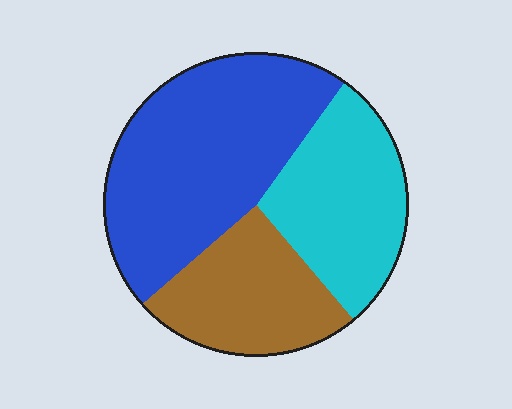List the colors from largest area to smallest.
From largest to smallest: blue, cyan, brown.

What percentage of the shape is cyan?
Cyan covers about 30% of the shape.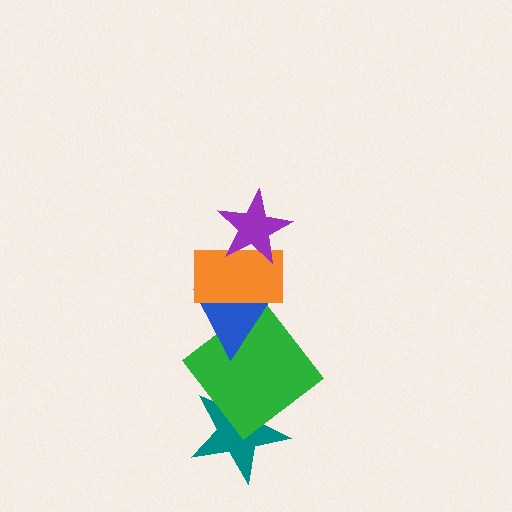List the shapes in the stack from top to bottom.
From top to bottom: the purple star, the orange rectangle, the blue triangle, the green diamond, the teal star.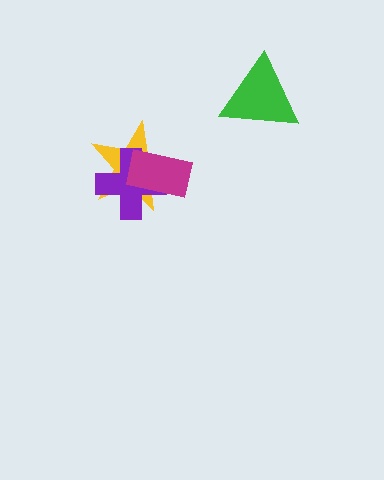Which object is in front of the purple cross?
The magenta rectangle is in front of the purple cross.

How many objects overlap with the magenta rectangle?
2 objects overlap with the magenta rectangle.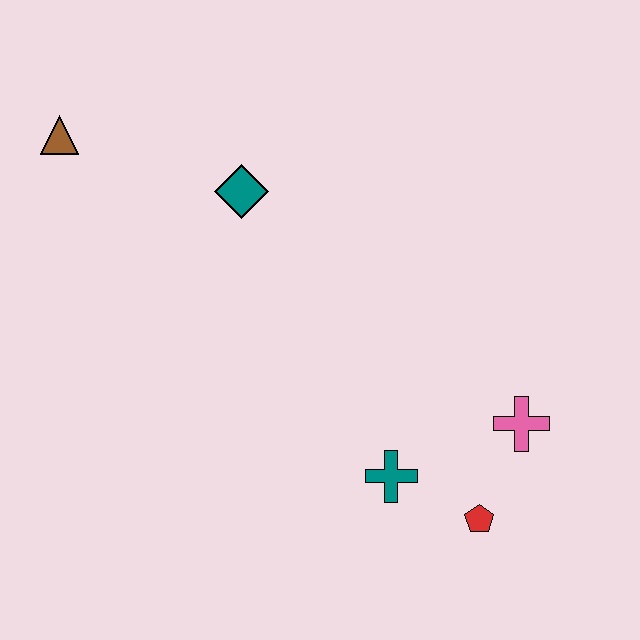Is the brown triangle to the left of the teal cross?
Yes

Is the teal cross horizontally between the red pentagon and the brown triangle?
Yes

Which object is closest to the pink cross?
The red pentagon is closest to the pink cross.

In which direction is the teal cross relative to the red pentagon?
The teal cross is to the left of the red pentagon.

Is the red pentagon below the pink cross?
Yes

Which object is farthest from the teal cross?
The brown triangle is farthest from the teal cross.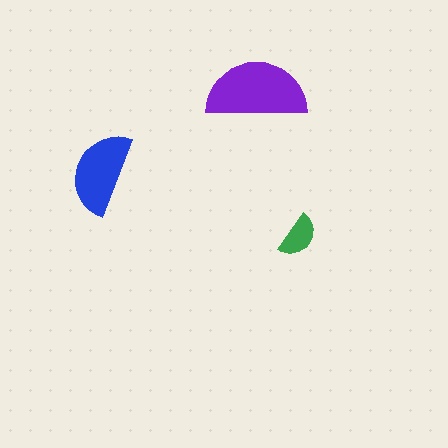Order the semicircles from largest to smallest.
the purple one, the blue one, the green one.